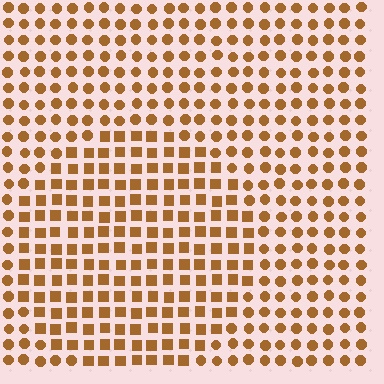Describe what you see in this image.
The image is filled with small brown elements arranged in a uniform grid. A circle-shaped region contains squares, while the surrounding area contains circles. The boundary is defined purely by the change in element shape.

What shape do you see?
I see a circle.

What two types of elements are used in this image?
The image uses squares inside the circle region and circles outside it.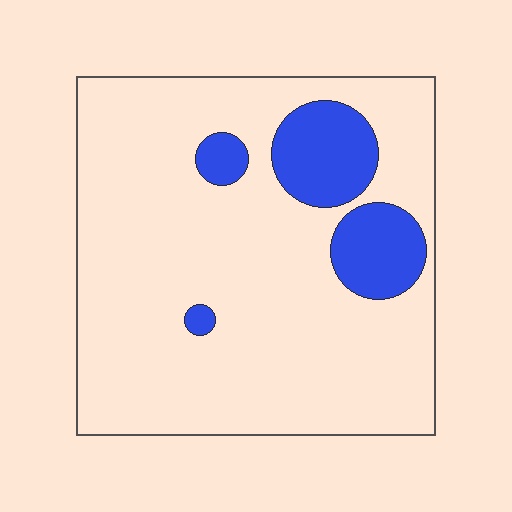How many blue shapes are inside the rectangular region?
4.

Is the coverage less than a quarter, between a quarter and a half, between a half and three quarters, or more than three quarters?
Less than a quarter.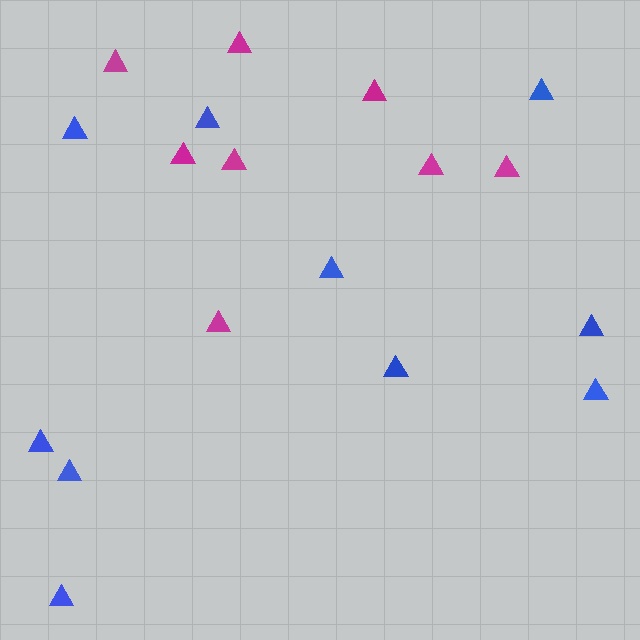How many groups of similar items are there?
There are 2 groups: one group of blue triangles (10) and one group of magenta triangles (8).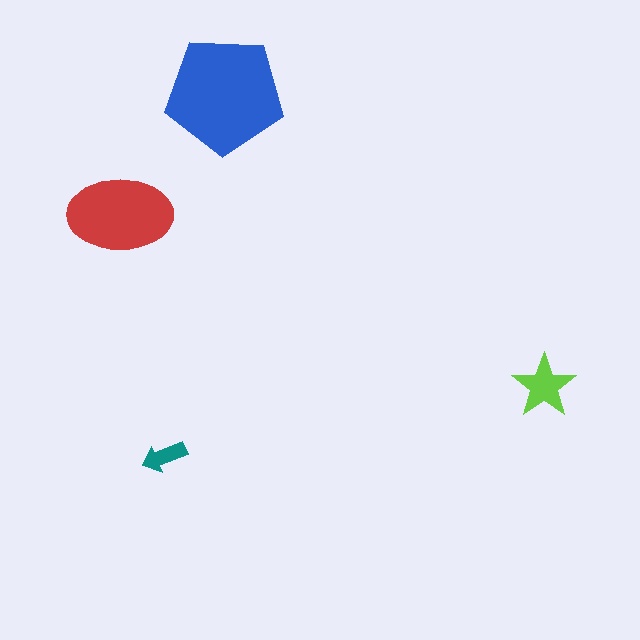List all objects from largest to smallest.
The blue pentagon, the red ellipse, the lime star, the teal arrow.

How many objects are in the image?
There are 4 objects in the image.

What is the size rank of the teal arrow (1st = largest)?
4th.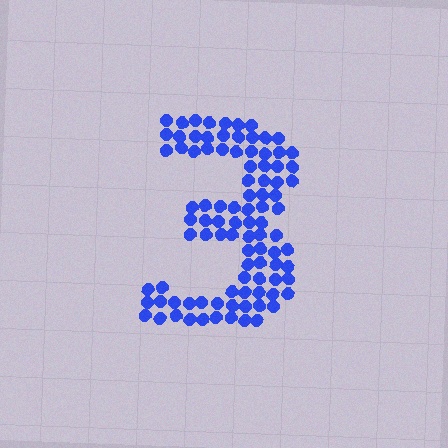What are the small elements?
The small elements are circles.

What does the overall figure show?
The overall figure shows the digit 3.